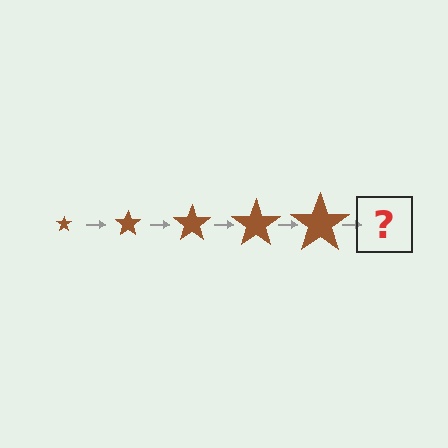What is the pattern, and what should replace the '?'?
The pattern is that the star gets progressively larger each step. The '?' should be a brown star, larger than the previous one.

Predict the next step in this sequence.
The next step is a brown star, larger than the previous one.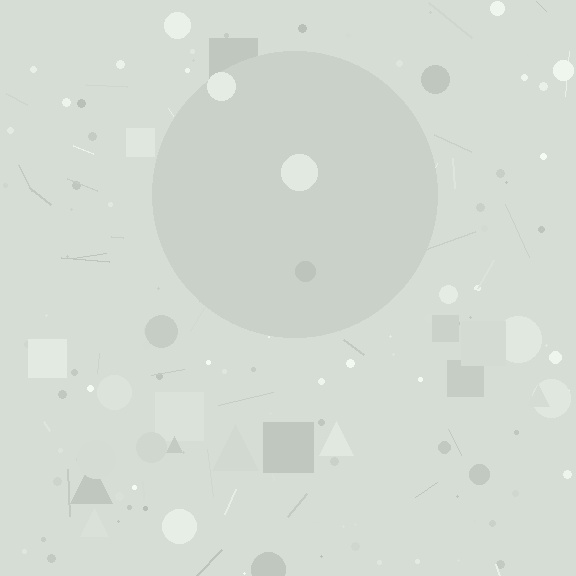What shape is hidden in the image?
A circle is hidden in the image.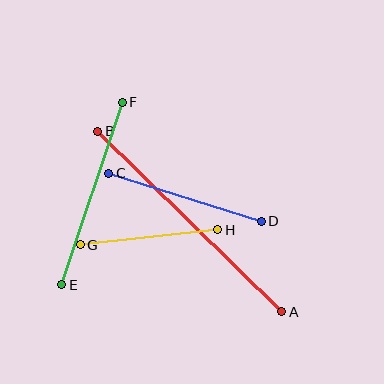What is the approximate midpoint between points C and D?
The midpoint is at approximately (185, 197) pixels.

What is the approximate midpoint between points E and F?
The midpoint is at approximately (92, 193) pixels.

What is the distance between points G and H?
The distance is approximately 138 pixels.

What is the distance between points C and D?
The distance is approximately 160 pixels.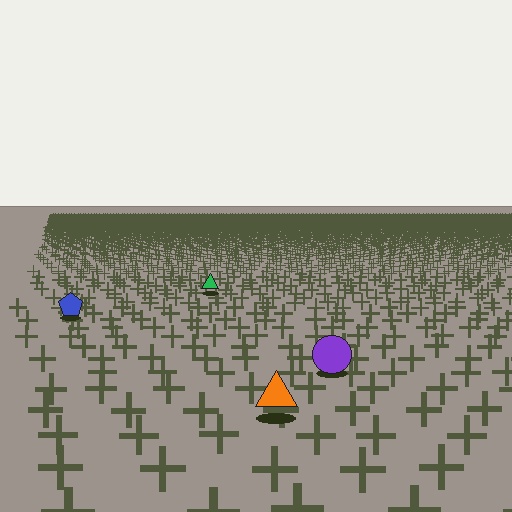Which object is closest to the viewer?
The orange triangle is closest. The texture marks near it are larger and more spread out.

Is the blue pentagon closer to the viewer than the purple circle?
No. The purple circle is closer — you can tell from the texture gradient: the ground texture is coarser near it.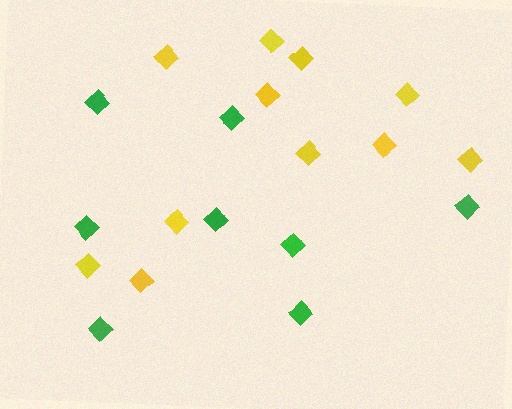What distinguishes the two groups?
There are 2 groups: one group of yellow diamonds (11) and one group of green diamonds (8).